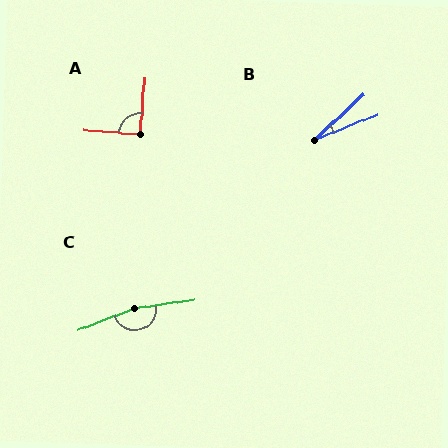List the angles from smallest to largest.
B (21°), A (90°), C (167°).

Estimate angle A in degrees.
Approximately 90 degrees.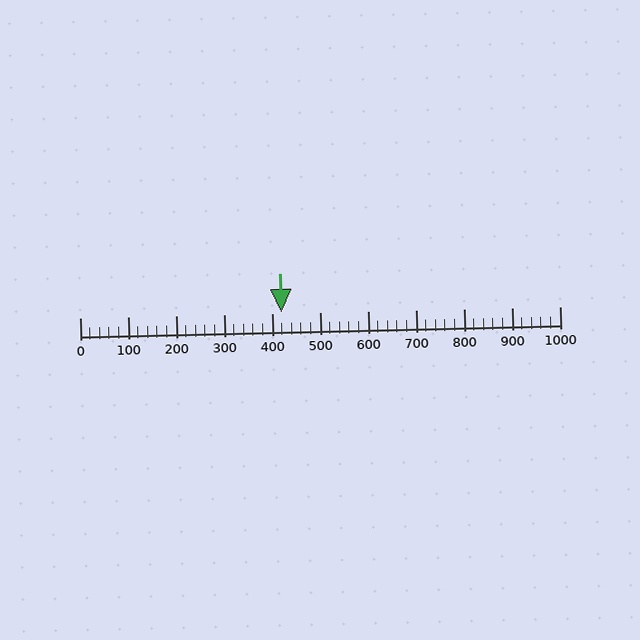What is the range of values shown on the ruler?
The ruler shows values from 0 to 1000.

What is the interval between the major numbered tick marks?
The major tick marks are spaced 100 units apart.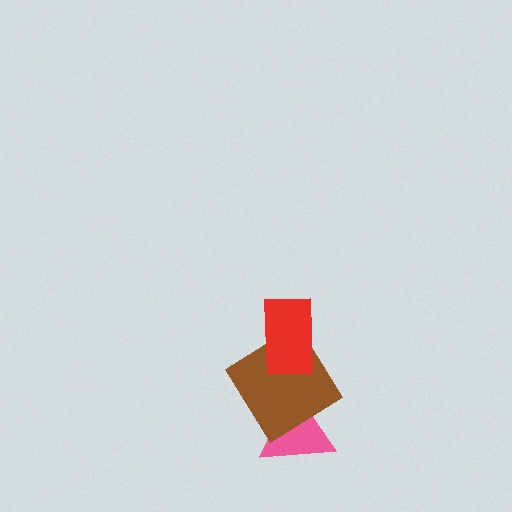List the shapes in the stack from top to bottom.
From top to bottom: the red rectangle, the brown diamond, the pink triangle.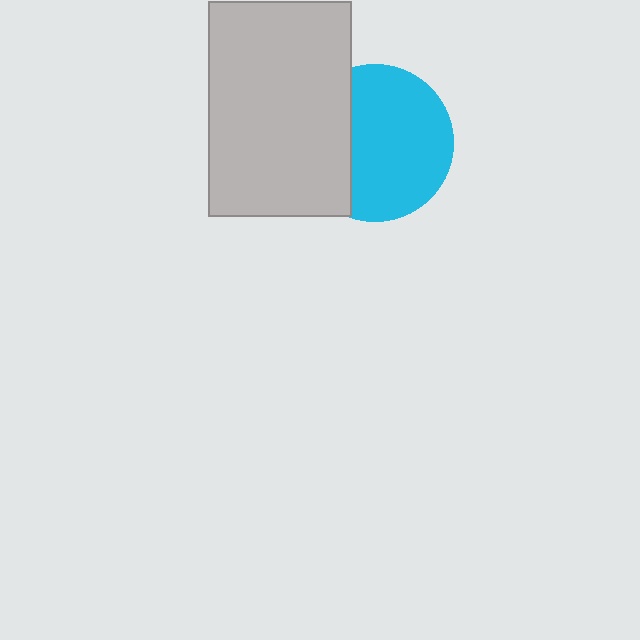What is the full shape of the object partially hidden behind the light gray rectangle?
The partially hidden object is a cyan circle.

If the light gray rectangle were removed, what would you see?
You would see the complete cyan circle.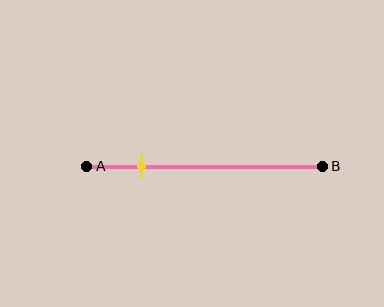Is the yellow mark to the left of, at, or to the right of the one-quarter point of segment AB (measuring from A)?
The yellow mark is approximately at the one-quarter point of segment AB.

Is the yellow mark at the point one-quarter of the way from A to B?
Yes, the mark is approximately at the one-quarter point.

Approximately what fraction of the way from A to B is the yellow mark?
The yellow mark is approximately 25% of the way from A to B.